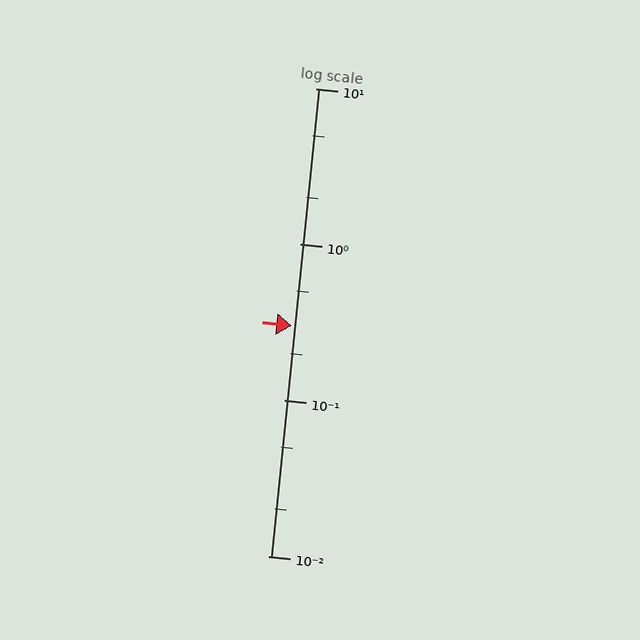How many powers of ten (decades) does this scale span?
The scale spans 3 decades, from 0.01 to 10.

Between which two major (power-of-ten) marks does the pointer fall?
The pointer is between 0.1 and 1.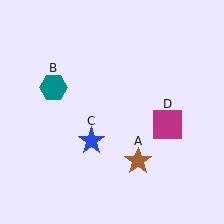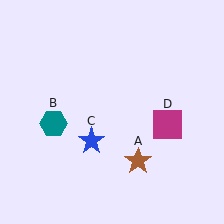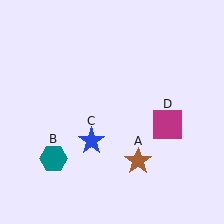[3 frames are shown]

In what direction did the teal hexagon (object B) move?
The teal hexagon (object B) moved down.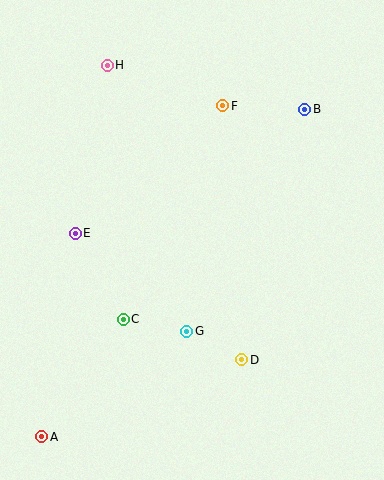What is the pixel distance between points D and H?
The distance between D and H is 324 pixels.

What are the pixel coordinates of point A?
Point A is at (42, 437).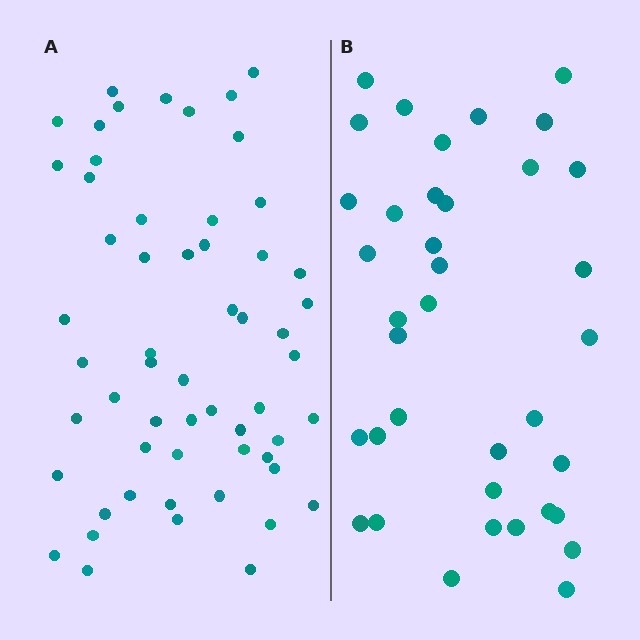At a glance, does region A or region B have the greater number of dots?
Region A (the left region) has more dots.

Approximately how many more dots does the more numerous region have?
Region A has approximately 20 more dots than region B.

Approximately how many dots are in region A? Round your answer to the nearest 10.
About 60 dots. (The exact count is 57, which rounds to 60.)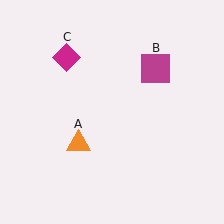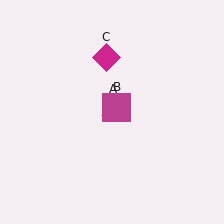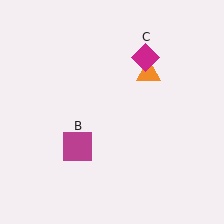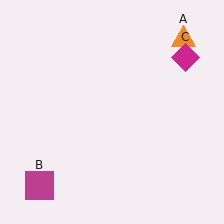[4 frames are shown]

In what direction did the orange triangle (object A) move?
The orange triangle (object A) moved up and to the right.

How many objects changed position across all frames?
3 objects changed position: orange triangle (object A), magenta square (object B), magenta diamond (object C).